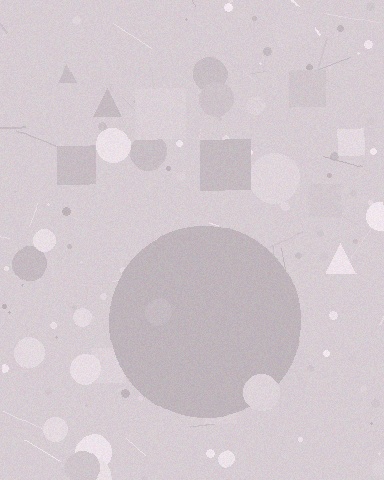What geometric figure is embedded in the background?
A circle is embedded in the background.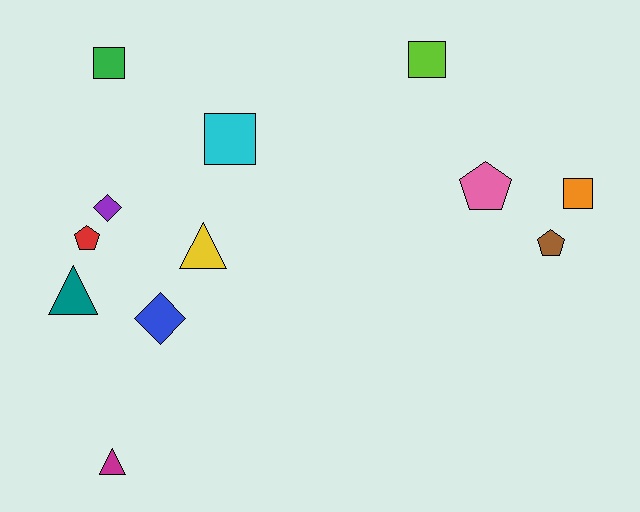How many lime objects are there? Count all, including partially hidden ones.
There is 1 lime object.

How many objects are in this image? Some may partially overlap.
There are 12 objects.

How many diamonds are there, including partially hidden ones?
There are 2 diamonds.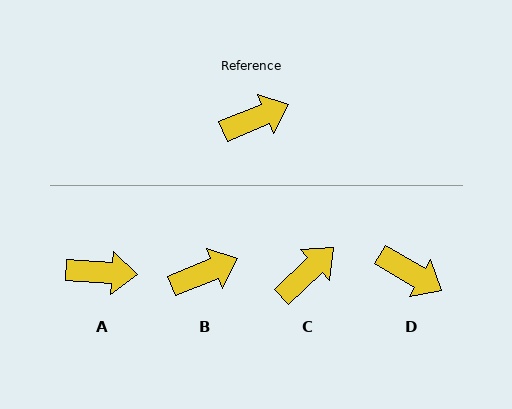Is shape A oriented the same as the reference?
No, it is off by about 26 degrees.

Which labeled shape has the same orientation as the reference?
B.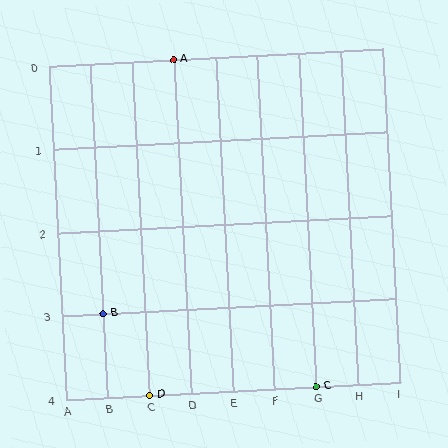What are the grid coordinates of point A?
Point A is at grid coordinates (D, 0).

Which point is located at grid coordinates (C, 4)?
Point D is at (C, 4).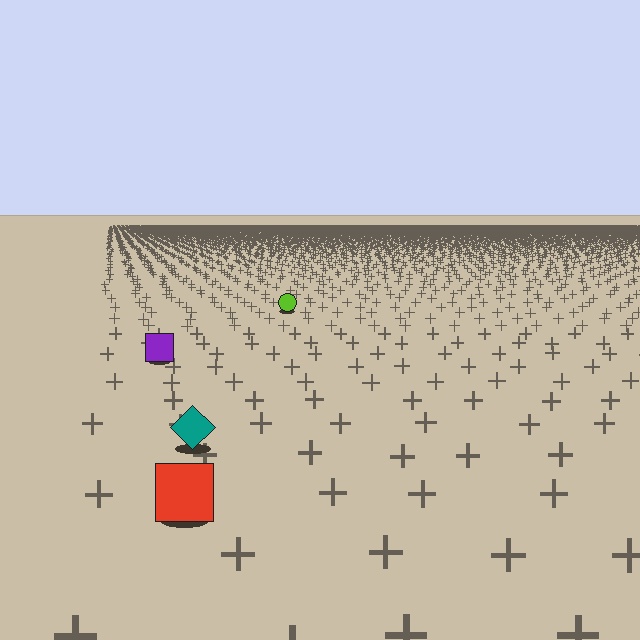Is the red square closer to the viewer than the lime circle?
Yes. The red square is closer — you can tell from the texture gradient: the ground texture is coarser near it.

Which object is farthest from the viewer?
The lime circle is farthest from the viewer. It appears smaller and the ground texture around it is denser.